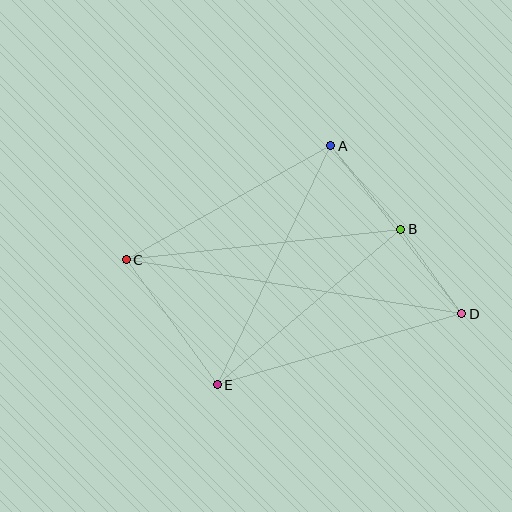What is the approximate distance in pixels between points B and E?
The distance between B and E is approximately 241 pixels.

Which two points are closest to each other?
Points B and D are closest to each other.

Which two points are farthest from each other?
Points C and D are farthest from each other.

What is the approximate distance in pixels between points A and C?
The distance between A and C is approximately 234 pixels.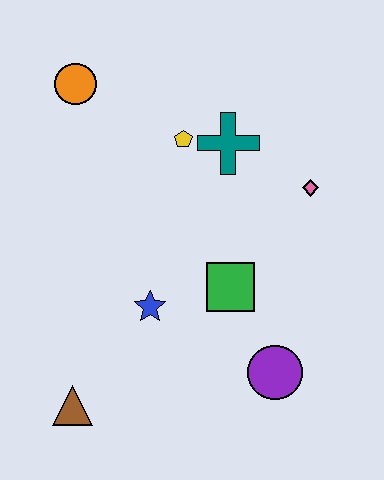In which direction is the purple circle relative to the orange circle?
The purple circle is below the orange circle.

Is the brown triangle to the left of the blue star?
Yes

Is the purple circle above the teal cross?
No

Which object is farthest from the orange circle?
The purple circle is farthest from the orange circle.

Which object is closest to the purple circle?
The green square is closest to the purple circle.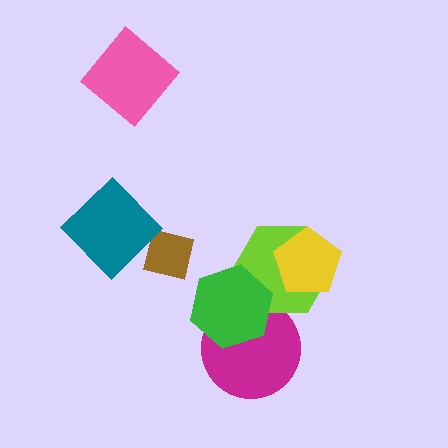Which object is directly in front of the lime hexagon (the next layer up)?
The yellow pentagon is directly in front of the lime hexagon.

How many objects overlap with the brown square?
0 objects overlap with the brown square.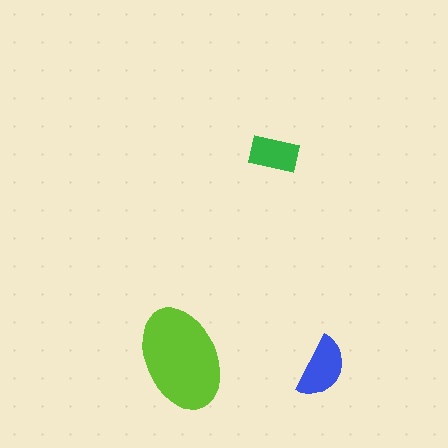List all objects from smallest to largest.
The green rectangle, the blue semicircle, the lime ellipse.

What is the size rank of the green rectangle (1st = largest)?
3rd.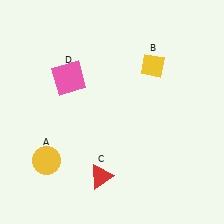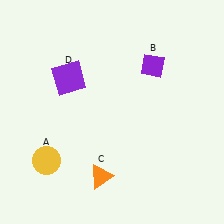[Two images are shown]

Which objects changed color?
B changed from yellow to purple. C changed from red to orange. D changed from pink to purple.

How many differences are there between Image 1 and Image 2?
There are 3 differences between the two images.